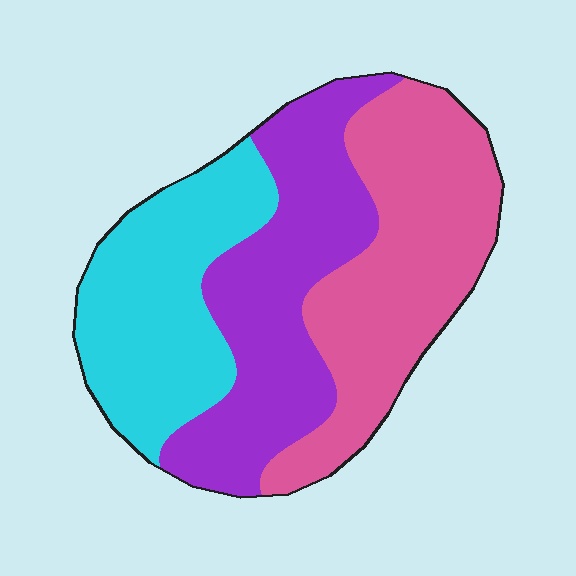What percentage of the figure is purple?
Purple covers 34% of the figure.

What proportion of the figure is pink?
Pink covers roughly 35% of the figure.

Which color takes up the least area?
Cyan, at roughly 30%.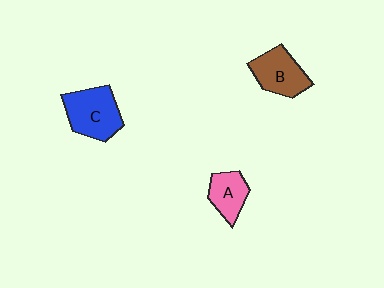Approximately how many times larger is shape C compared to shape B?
Approximately 1.2 times.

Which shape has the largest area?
Shape C (blue).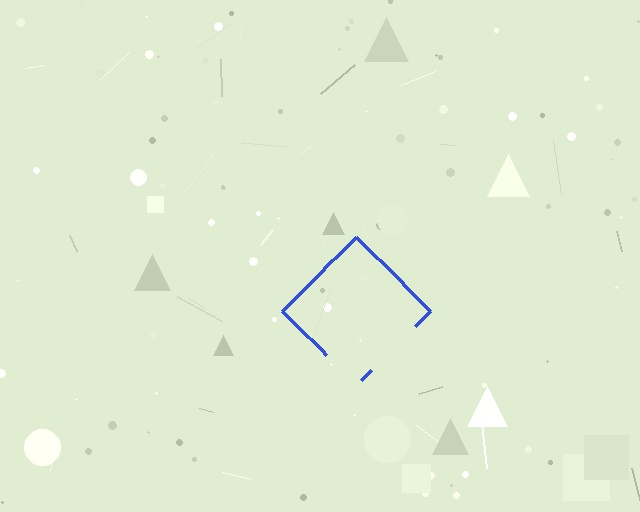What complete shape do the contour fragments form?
The contour fragments form a diamond.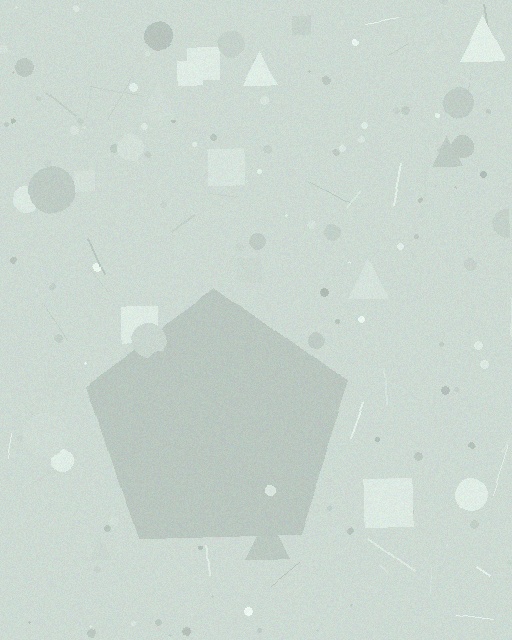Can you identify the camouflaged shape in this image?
The camouflaged shape is a pentagon.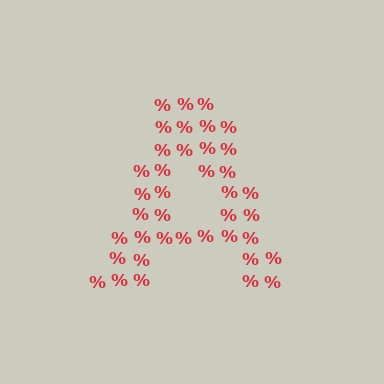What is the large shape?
The large shape is the letter A.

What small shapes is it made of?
It is made of small percent signs.